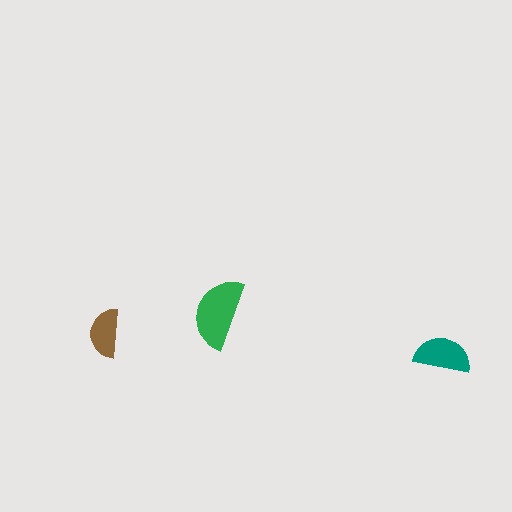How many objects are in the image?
There are 3 objects in the image.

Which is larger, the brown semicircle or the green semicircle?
The green one.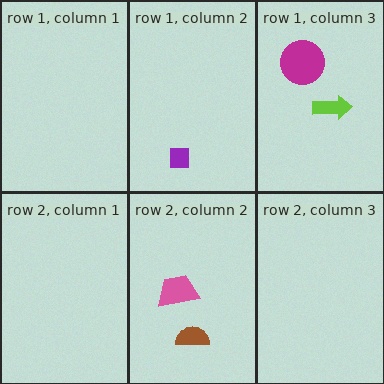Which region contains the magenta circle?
The row 1, column 3 region.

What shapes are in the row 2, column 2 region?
The pink trapezoid, the brown semicircle.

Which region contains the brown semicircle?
The row 2, column 2 region.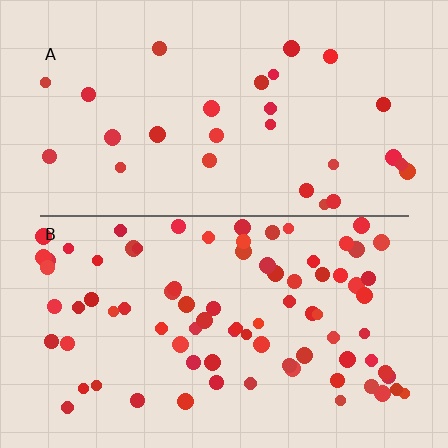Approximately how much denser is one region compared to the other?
Approximately 2.9× — region B over region A.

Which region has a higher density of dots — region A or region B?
B (the bottom).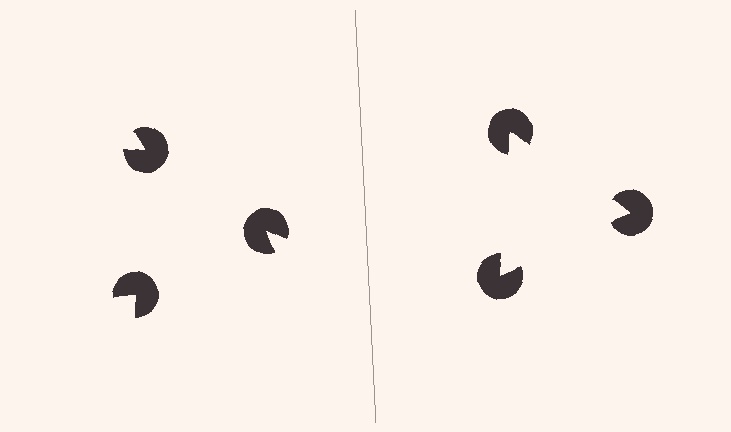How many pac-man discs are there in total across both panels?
6 — 3 on each side.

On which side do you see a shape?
An illusory triangle appears on the right side. On the left side the wedge cuts are rotated, so no coherent shape forms.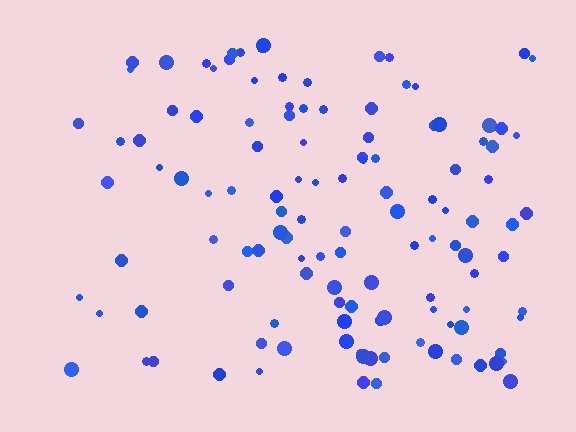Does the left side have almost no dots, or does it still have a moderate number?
Still a moderate number, just noticeably fewer than the right.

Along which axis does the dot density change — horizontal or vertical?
Horizontal.